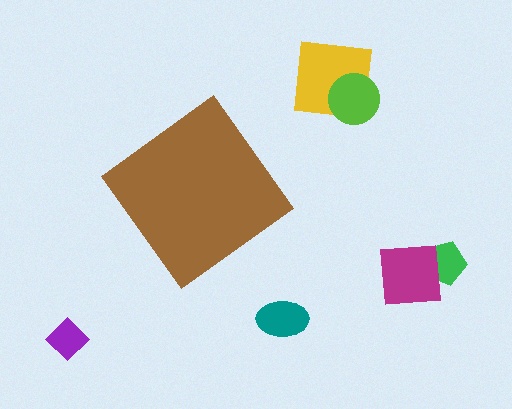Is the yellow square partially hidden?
No, the yellow square is fully visible.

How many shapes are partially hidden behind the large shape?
0 shapes are partially hidden.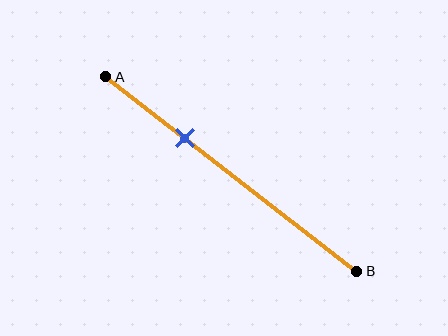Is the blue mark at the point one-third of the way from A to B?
Yes, the mark is approximately at the one-third point.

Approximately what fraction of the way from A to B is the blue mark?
The blue mark is approximately 30% of the way from A to B.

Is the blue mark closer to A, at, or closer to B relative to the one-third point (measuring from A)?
The blue mark is approximately at the one-third point of segment AB.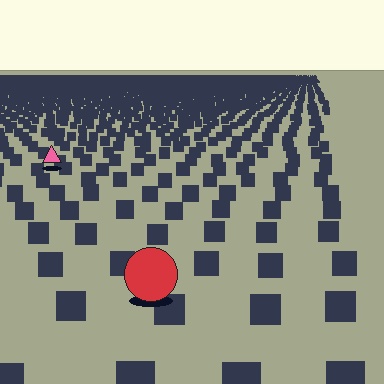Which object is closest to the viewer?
The red circle is closest. The texture marks near it are larger and more spread out.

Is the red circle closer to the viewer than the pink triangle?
Yes. The red circle is closer — you can tell from the texture gradient: the ground texture is coarser near it.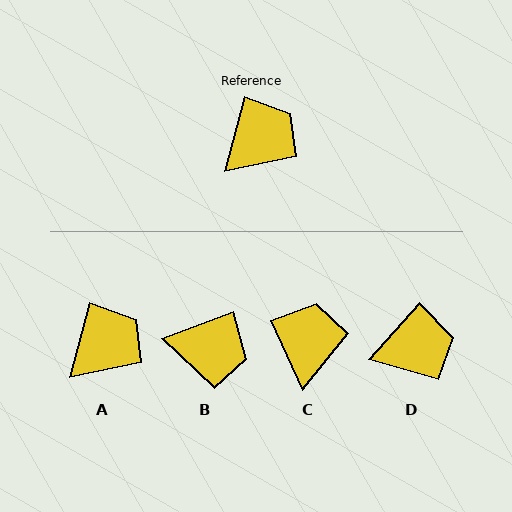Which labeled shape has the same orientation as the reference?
A.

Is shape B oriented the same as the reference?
No, it is off by about 55 degrees.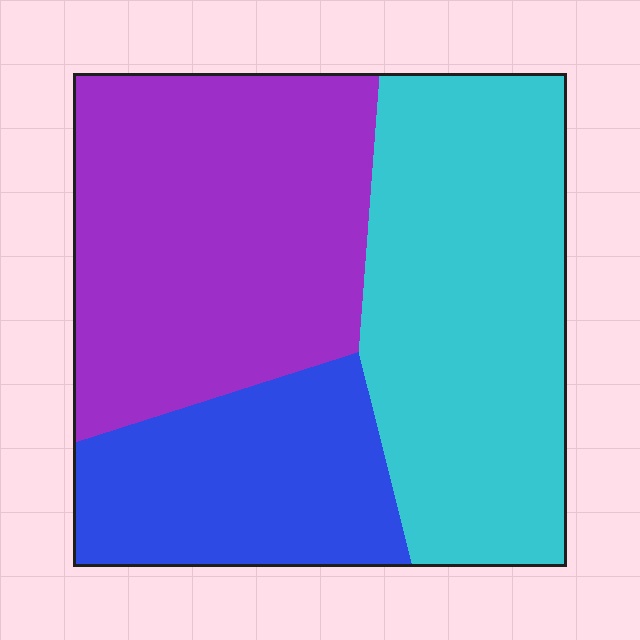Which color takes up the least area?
Blue, at roughly 20%.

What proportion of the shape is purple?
Purple covers 39% of the shape.